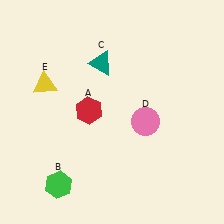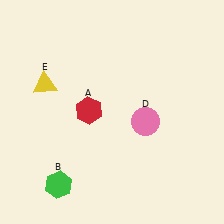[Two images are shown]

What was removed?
The teal triangle (C) was removed in Image 2.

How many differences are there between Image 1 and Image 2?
There is 1 difference between the two images.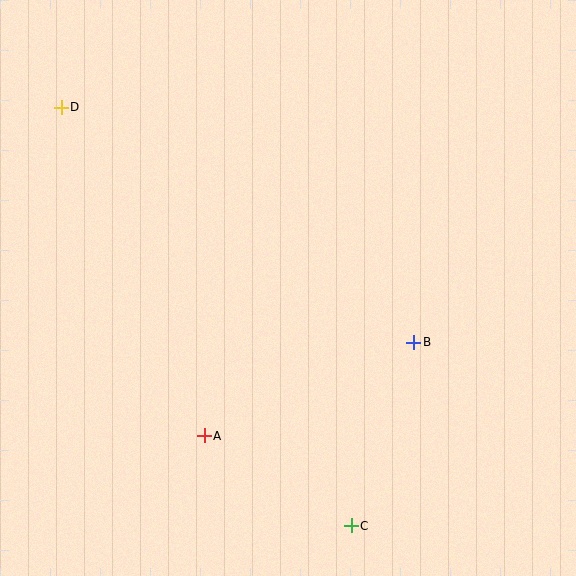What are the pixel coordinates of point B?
Point B is at (414, 342).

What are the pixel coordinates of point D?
Point D is at (61, 108).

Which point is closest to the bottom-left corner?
Point A is closest to the bottom-left corner.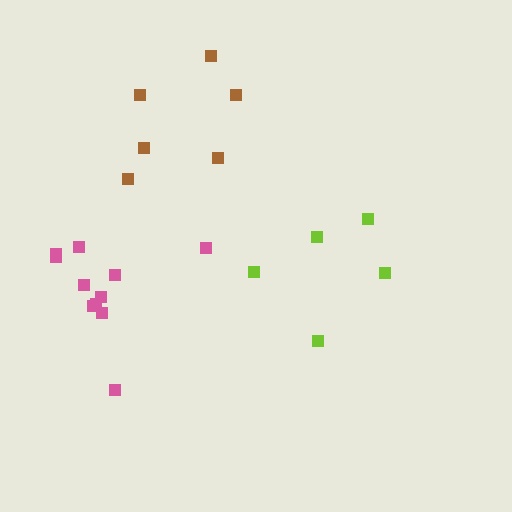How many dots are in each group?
Group 1: 11 dots, Group 2: 5 dots, Group 3: 6 dots (22 total).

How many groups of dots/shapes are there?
There are 3 groups.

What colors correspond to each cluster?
The clusters are colored: pink, lime, brown.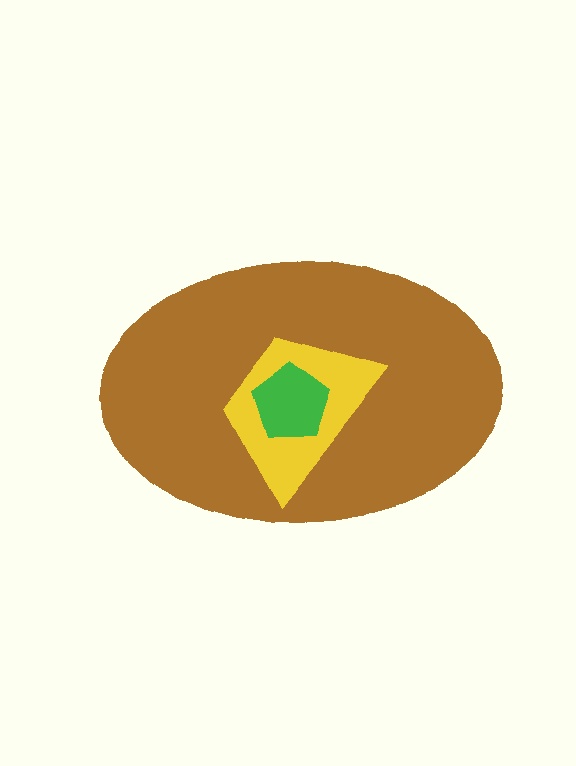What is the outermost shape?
The brown ellipse.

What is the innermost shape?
The green pentagon.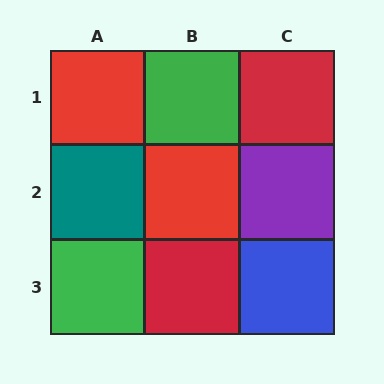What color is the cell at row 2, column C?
Purple.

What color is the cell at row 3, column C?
Blue.